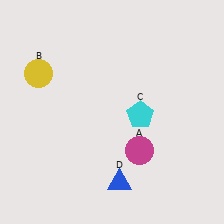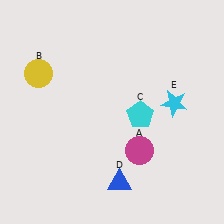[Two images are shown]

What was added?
A cyan star (E) was added in Image 2.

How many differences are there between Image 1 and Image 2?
There is 1 difference between the two images.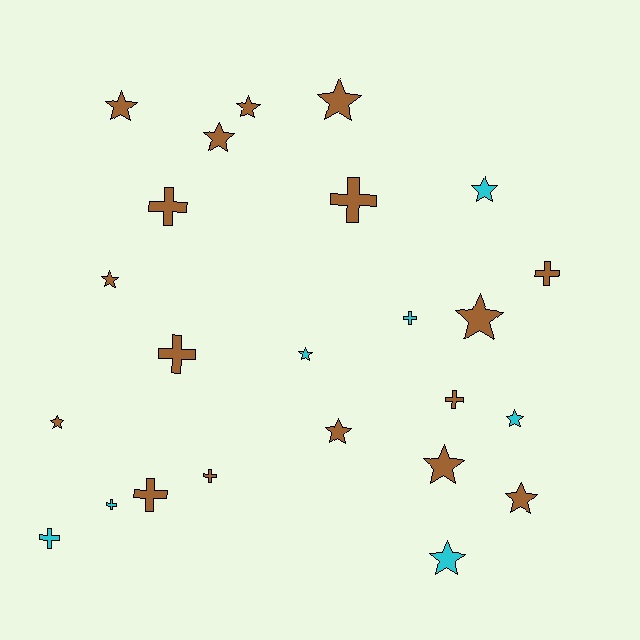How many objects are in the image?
There are 24 objects.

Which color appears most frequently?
Brown, with 17 objects.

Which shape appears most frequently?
Star, with 14 objects.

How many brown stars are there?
There are 10 brown stars.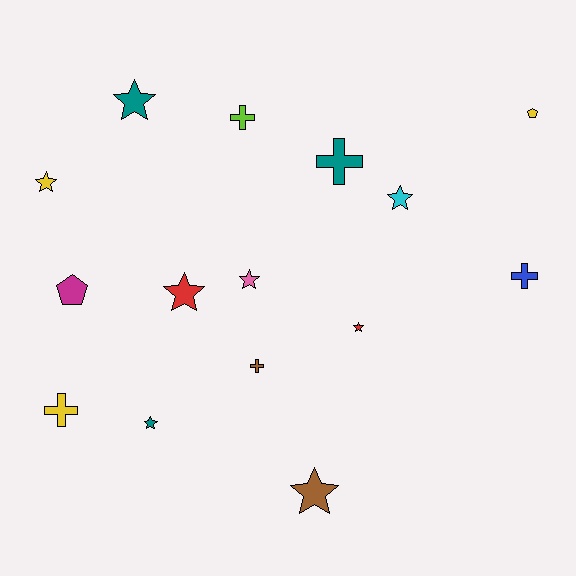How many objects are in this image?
There are 15 objects.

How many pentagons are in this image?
There are 2 pentagons.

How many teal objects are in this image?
There are 3 teal objects.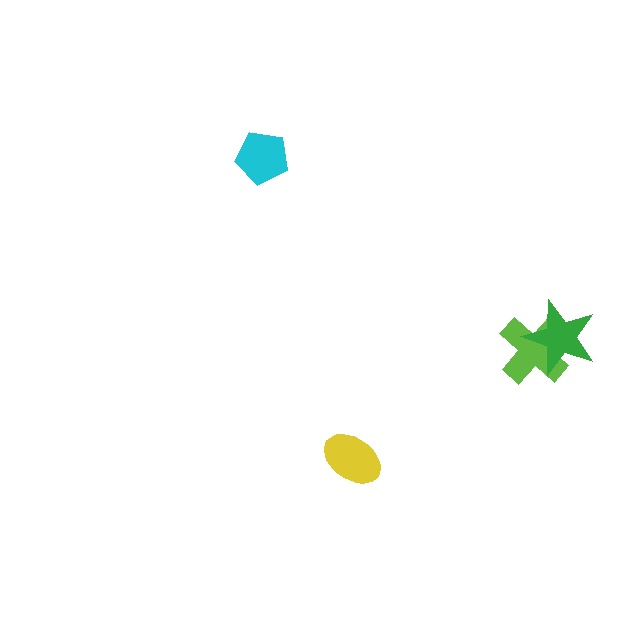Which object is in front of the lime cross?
The green star is in front of the lime cross.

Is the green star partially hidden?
No, no other shape covers it.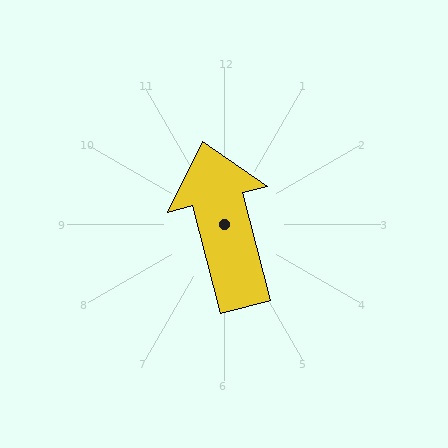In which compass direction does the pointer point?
North.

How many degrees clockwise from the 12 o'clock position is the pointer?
Approximately 345 degrees.